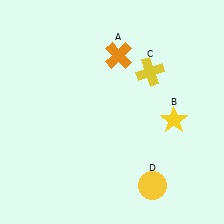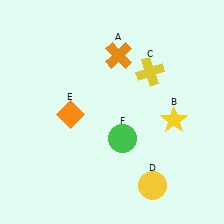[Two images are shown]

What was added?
An orange diamond (E), a green circle (F) were added in Image 2.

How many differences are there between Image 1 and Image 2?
There are 2 differences between the two images.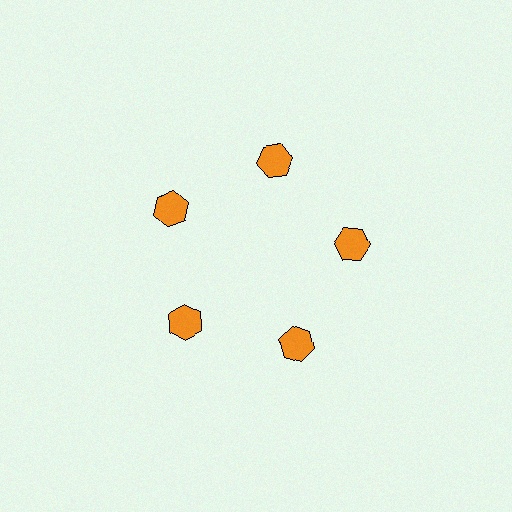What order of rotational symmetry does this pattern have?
This pattern has 5-fold rotational symmetry.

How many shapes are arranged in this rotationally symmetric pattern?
There are 5 shapes, arranged in 5 groups of 1.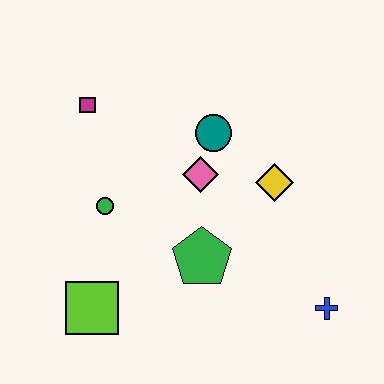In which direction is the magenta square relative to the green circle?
The magenta square is above the green circle.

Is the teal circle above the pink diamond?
Yes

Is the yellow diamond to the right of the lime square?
Yes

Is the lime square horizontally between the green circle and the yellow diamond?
No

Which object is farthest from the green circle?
The blue cross is farthest from the green circle.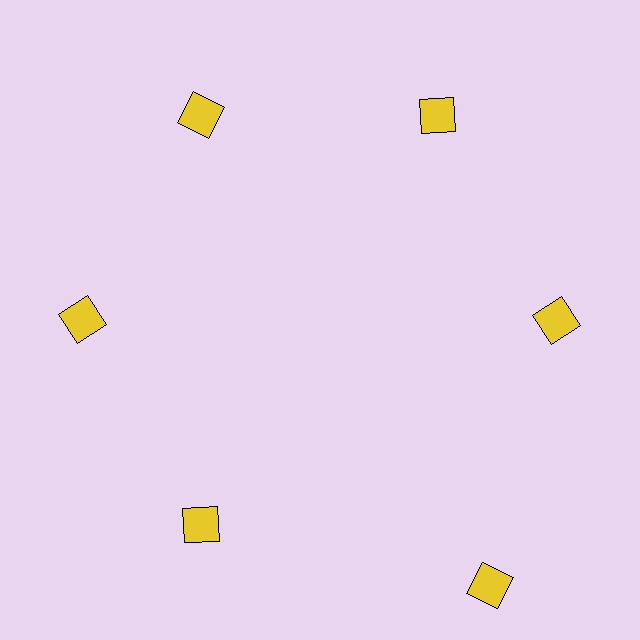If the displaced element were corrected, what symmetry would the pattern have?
It would have 6-fold rotational symmetry — the pattern would map onto itself every 60 degrees.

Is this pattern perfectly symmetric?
No. The 6 yellow diamonds are arranged in a ring, but one element near the 5 o'clock position is pushed outward from the center, breaking the 6-fold rotational symmetry.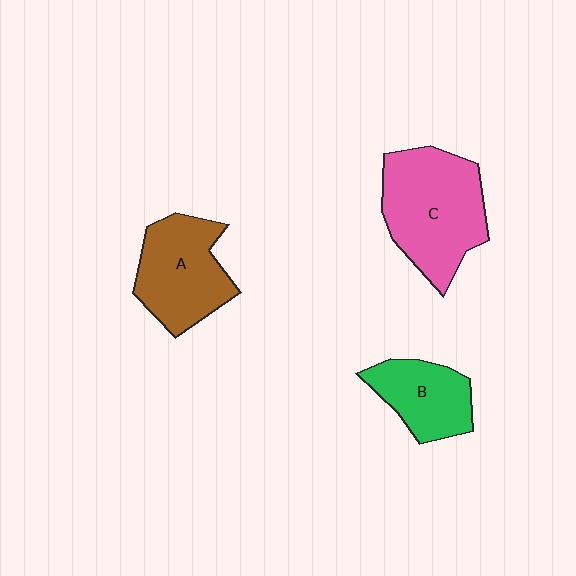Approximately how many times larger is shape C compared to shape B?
Approximately 1.7 times.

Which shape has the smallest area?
Shape B (green).